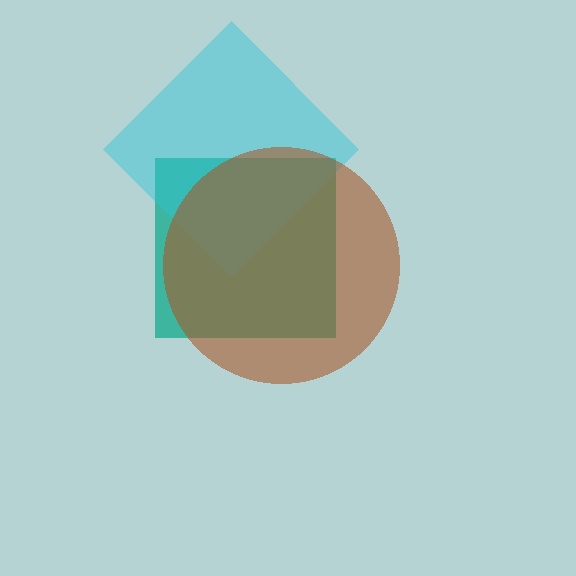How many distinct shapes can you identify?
There are 3 distinct shapes: a teal square, a cyan diamond, a brown circle.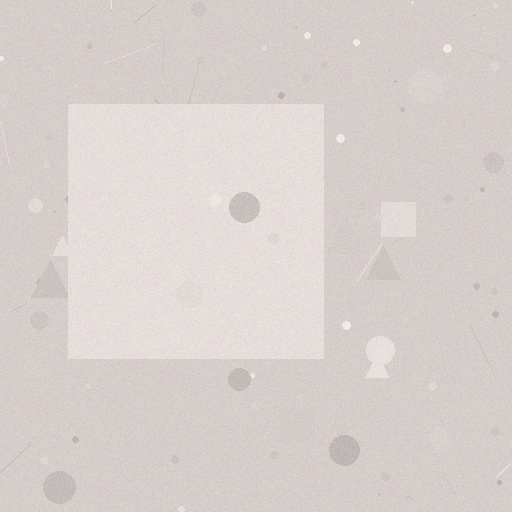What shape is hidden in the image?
A square is hidden in the image.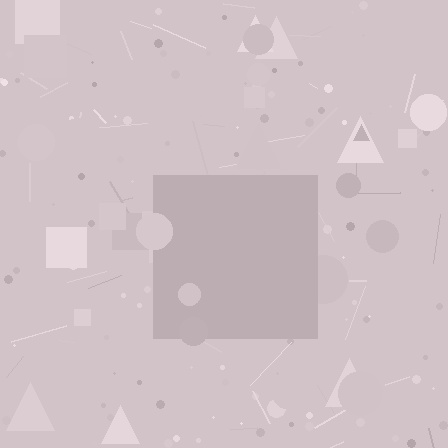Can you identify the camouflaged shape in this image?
The camouflaged shape is a square.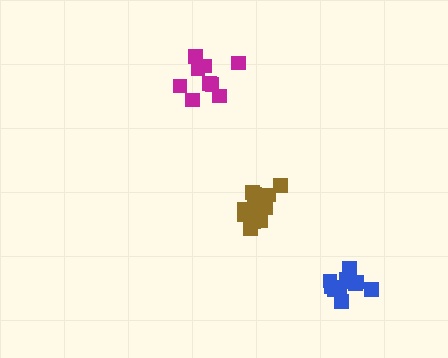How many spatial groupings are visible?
There are 3 spatial groupings.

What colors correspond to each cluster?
The clusters are colored: magenta, blue, brown.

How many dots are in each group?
Group 1: 9 dots, Group 2: 11 dots, Group 3: 13 dots (33 total).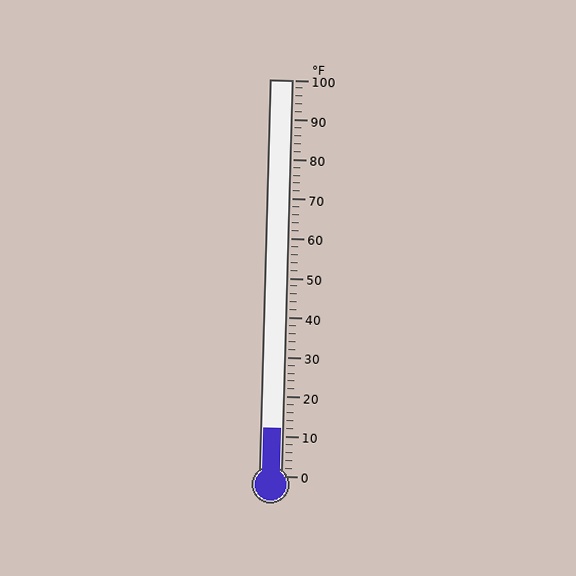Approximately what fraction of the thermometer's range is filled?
The thermometer is filled to approximately 10% of its range.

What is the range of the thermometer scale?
The thermometer scale ranges from 0°F to 100°F.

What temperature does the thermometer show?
The thermometer shows approximately 12°F.